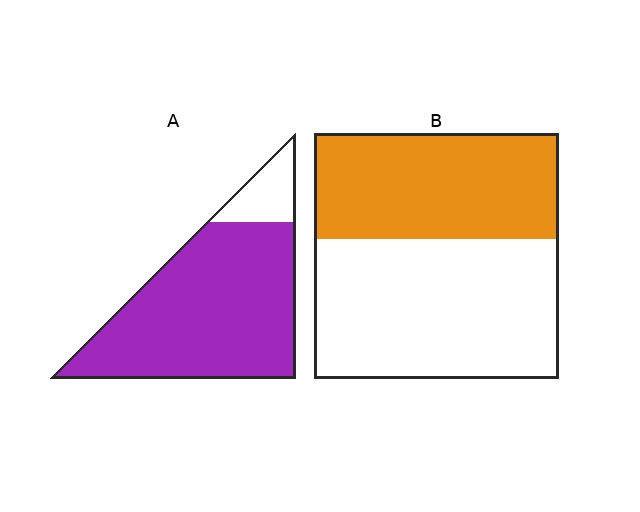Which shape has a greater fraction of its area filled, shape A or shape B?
Shape A.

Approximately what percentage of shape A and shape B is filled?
A is approximately 85% and B is approximately 45%.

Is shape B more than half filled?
No.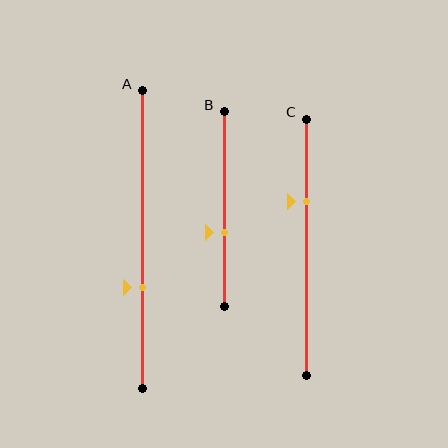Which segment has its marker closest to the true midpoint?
Segment B has its marker closest to the true midpoint.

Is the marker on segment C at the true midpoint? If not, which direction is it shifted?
No, the marker on segment C is shifted upward by about 18% of the segment length.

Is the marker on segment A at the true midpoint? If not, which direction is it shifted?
No, the marker on segment A is shifted downward by about 16% of the segment length.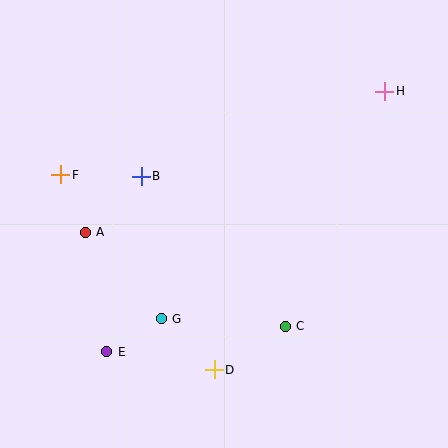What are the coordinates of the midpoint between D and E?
The midpoint between D and E is at (161, 361).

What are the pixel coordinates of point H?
Point H is at (385, 91).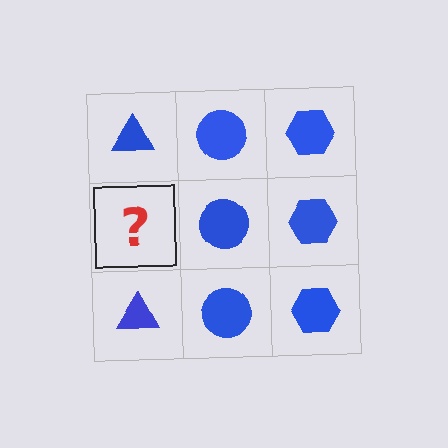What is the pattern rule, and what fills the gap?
The rule is that each column has a consistent shape. The gap should be filled with a blue triangle.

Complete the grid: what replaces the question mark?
The question mark should be replaced with a blue triangle.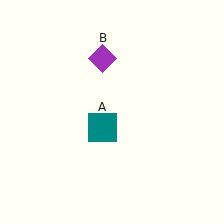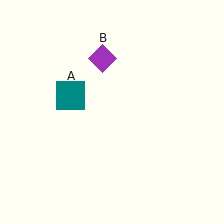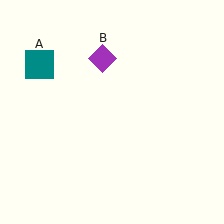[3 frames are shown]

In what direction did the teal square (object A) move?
The teal square (object A) moved up and to the left.